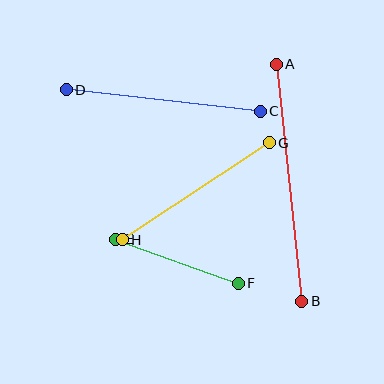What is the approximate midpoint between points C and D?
The midpoint is at approximately (163, 101) pixels.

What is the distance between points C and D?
The distance is approximately 195 pixels.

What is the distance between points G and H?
The distance is approximately 176 pixels.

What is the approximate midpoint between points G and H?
The midpoint is at approximately (196, 191) pixels.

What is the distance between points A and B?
The distance is approximately 238 pixels.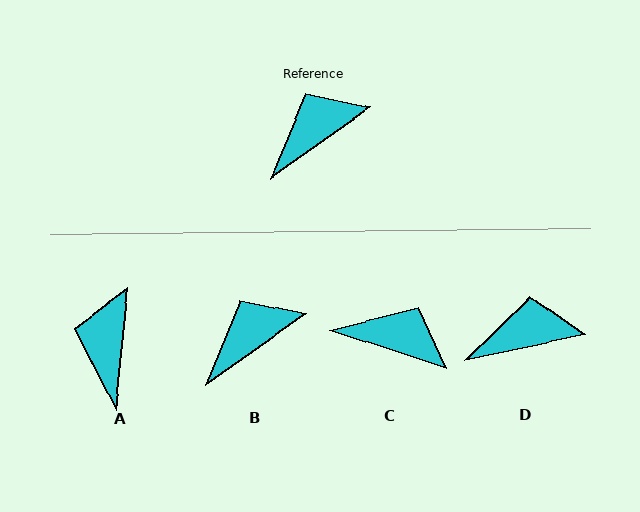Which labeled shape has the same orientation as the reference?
B.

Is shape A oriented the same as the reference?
No, it is off by about 49 degrees.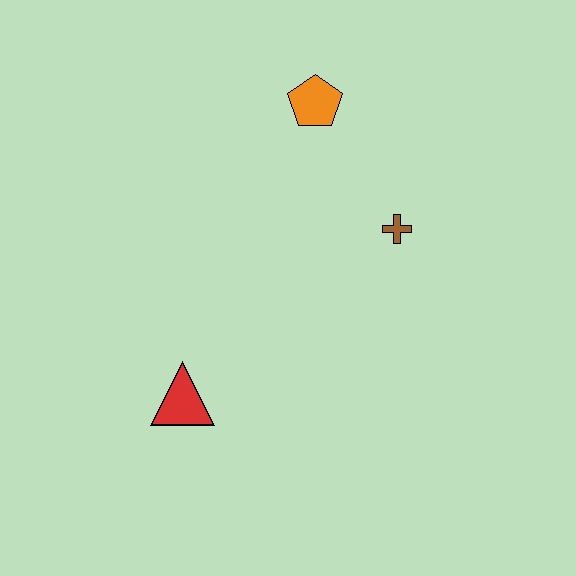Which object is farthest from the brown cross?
The red triangle is farthest from the brown cross.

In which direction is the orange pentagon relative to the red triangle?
The orange pentagon is above the red triangle.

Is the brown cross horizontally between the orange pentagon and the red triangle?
No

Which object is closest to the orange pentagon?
The brown cross is closest to the orange pentagon.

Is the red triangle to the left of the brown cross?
Yes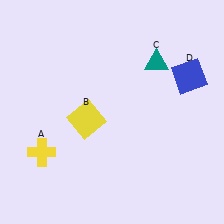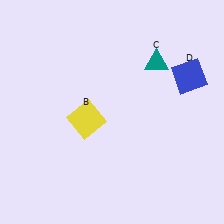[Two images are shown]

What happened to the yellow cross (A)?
The yellow cross (A) was removed in Image 2. It was in the bottom-left area of Image 1.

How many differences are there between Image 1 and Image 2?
There is 1 difference between the two images.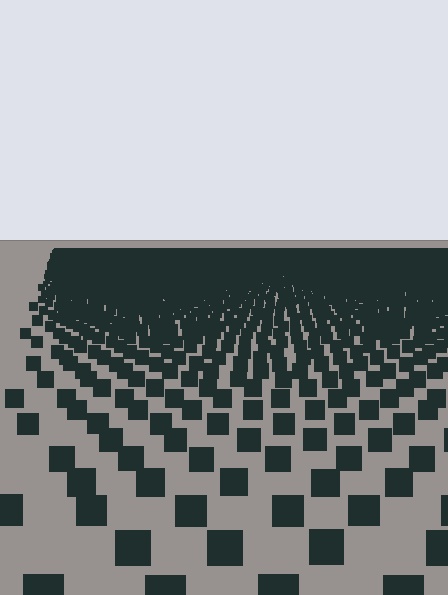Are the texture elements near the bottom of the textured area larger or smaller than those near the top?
Larger. Near the bottom, elements are closer to the viewer and appear at a bigger on-screen size.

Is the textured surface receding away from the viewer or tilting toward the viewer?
The surface is receding away from the viewer. Texture elements get smaller and denser toward the top.